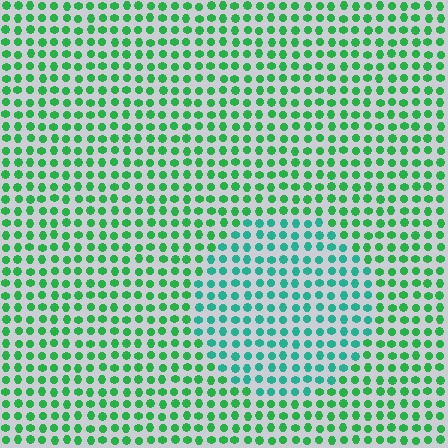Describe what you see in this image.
The image is filled with small green elements in a uniform arrangement. A circle-shaped region is visible where the elements are tinted to a slightly different hue, forming a subtle color boundary.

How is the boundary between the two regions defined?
The boundary is defined purely by a slight shift in hue (about 33 degrees). Spacing, size, and orientation are identical on both sides.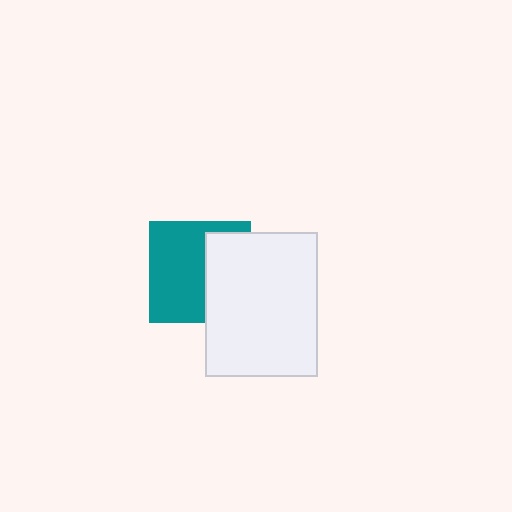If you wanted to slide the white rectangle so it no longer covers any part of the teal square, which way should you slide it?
Slide it right — that is the most direct way to separate the two shapes.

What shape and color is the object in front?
The object in front is a white rectangle.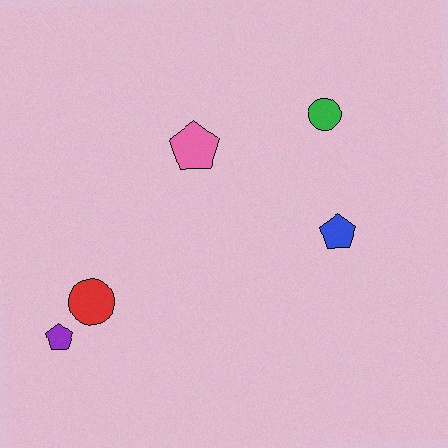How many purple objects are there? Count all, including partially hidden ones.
There is 1 purple object.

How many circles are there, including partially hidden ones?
There are 2 circles.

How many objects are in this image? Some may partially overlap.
There are 5 objects.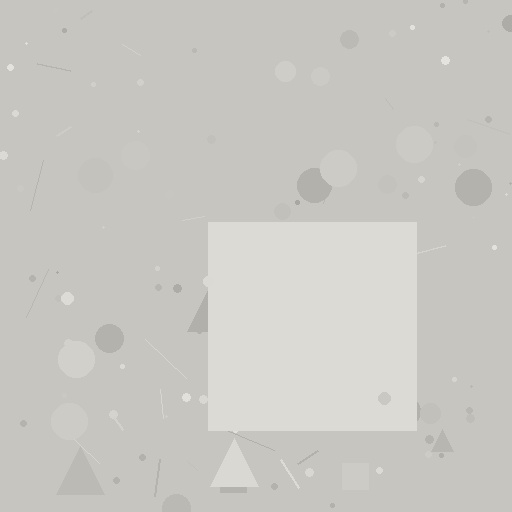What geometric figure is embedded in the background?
A square is embedded in the background.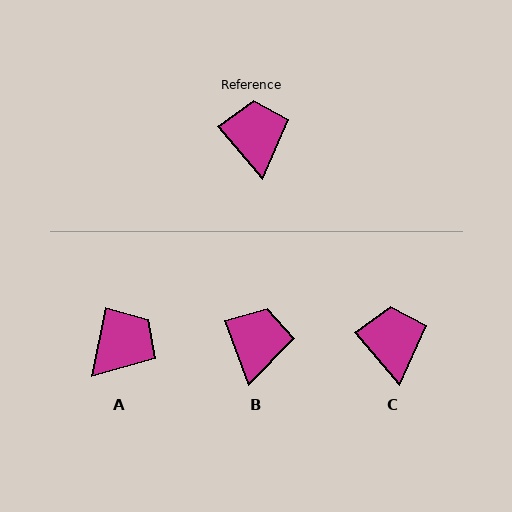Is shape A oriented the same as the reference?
No, it is off by about 51 degrees.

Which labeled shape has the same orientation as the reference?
C.